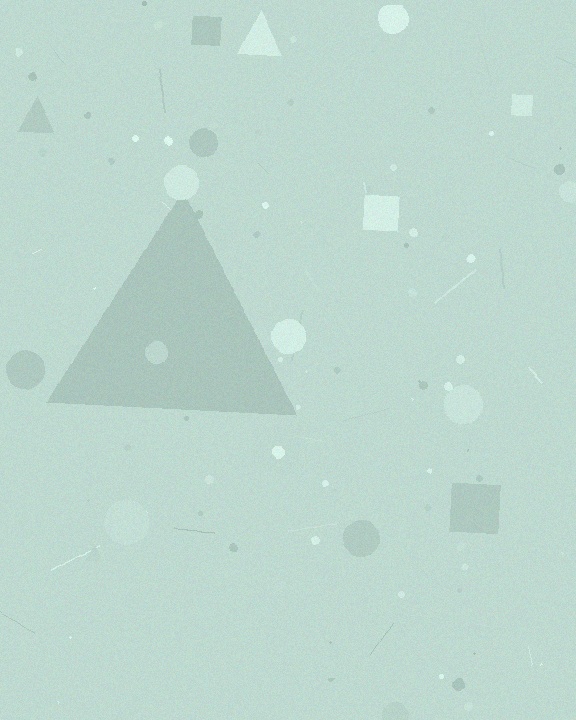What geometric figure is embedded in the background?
A triangle is embedded in the background.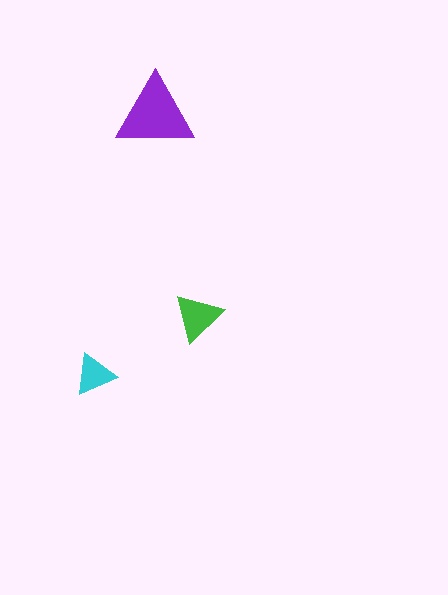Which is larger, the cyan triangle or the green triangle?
The green one.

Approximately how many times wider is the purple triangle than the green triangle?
About 1.5 times wider.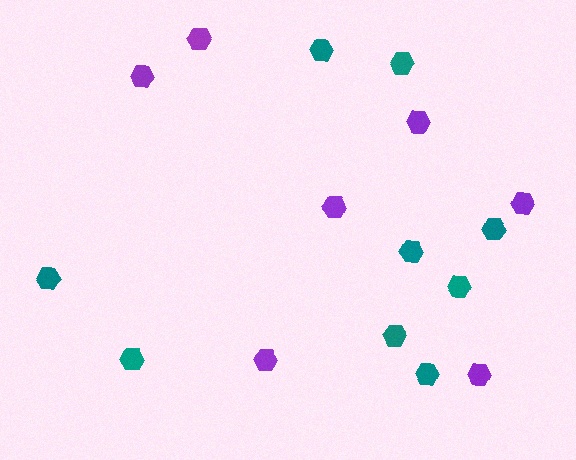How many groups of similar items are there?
There are 2 groups: one group of purple hexagons (7) and one group of teal hexagons (9).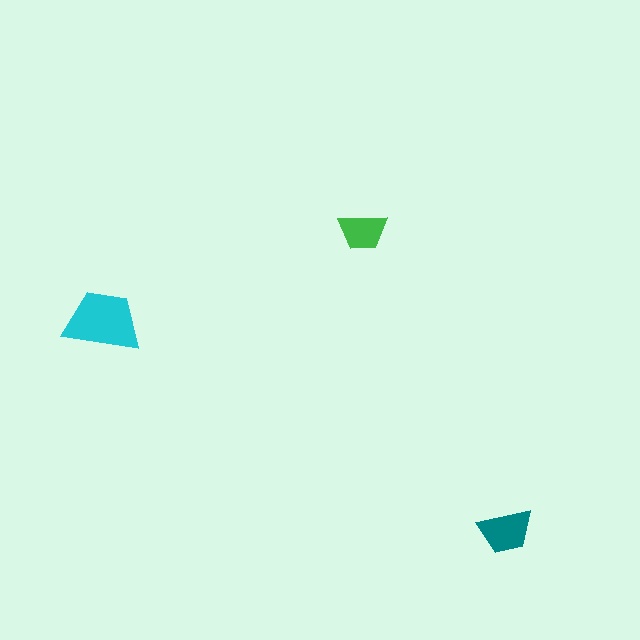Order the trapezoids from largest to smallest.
the cyan one, the teal one, the green one.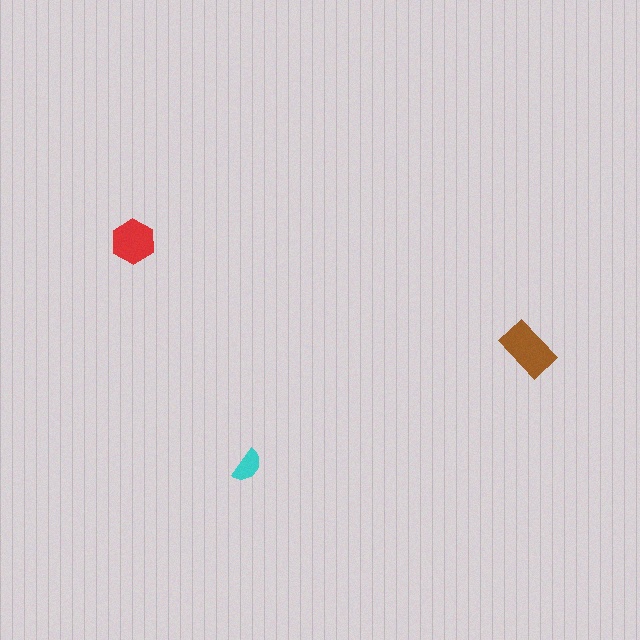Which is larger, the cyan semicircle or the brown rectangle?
The brown rectangle.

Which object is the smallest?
The cyan semicircle.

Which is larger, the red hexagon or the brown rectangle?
The brown rectangle.